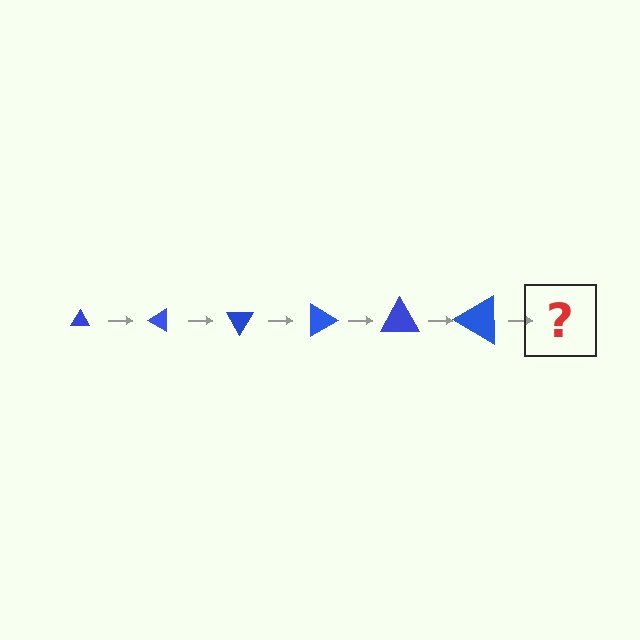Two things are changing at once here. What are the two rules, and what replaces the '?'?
The two rules are that the triangle grows larger each step and it rotates 30 degrees each step. The '?' should be a triangle, larger than the previous one and rotated 180 degrees from the start.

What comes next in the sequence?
The next element should be a triangle, larger than the previous one and rotated 180 degrees from the start.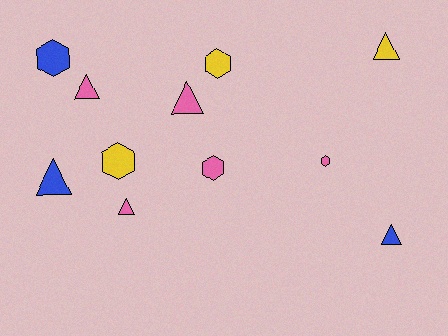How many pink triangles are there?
There are 3 pink triangles.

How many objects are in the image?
There are 11 objects.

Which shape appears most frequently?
Triangle, with 6 objects.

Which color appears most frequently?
Pink, with 5 objects.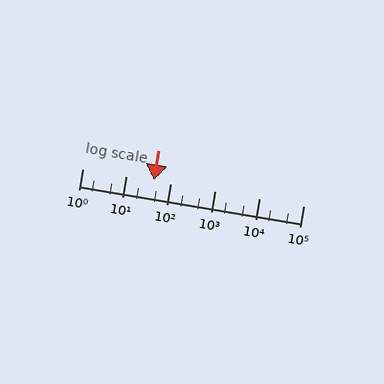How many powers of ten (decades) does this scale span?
The scale spans 5 decades, from 1 to 100000.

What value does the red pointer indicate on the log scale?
The pointer indicates approximately 42.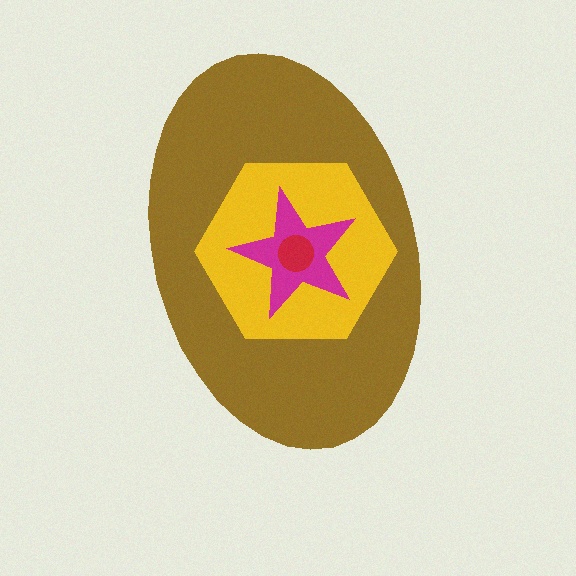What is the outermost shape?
The brown ellipse.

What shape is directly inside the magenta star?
The red circle.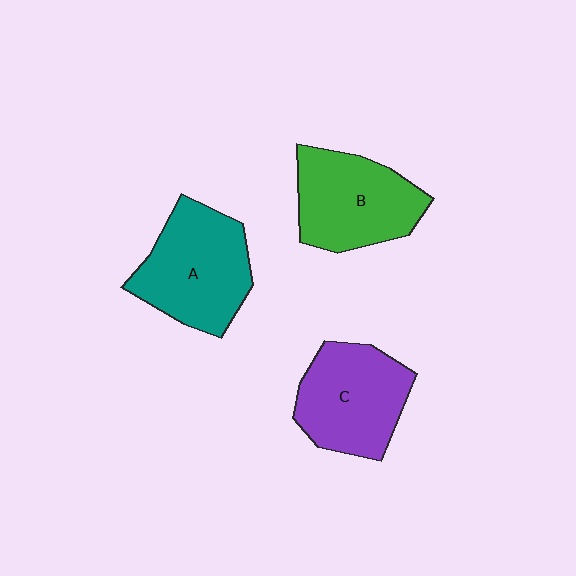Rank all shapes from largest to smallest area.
From largest to smallest: A (teal), B (green), C (purple).